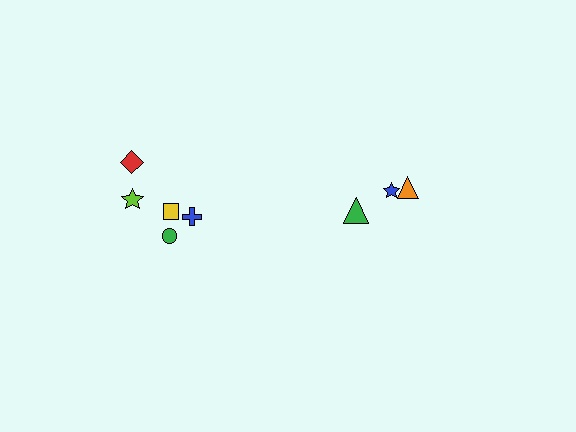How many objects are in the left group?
There are 5 objects.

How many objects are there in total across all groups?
There are 8 objects.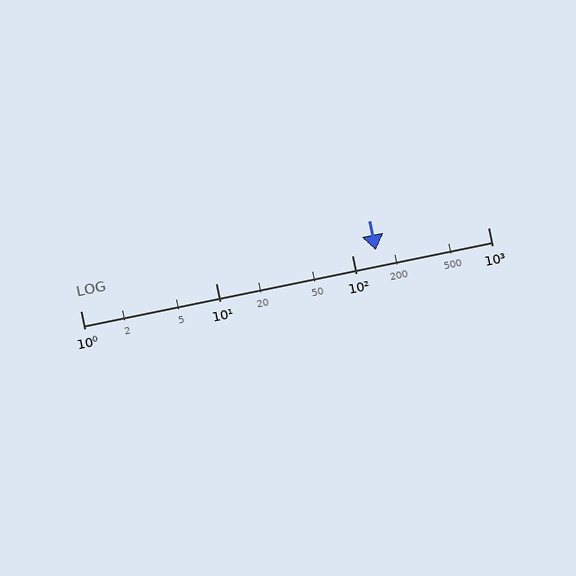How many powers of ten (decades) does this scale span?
The scale spans 3 decades, from 1 to 1000.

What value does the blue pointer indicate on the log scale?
The pointer indicates approximately 150.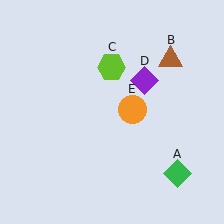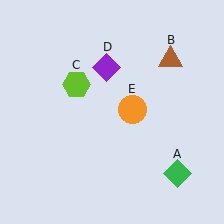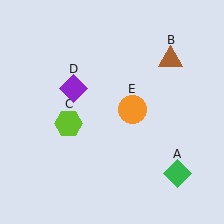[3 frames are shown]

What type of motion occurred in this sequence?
The lime hexagon (object C), purple diamond (object D) rotated counterclockwise around the center of the scene.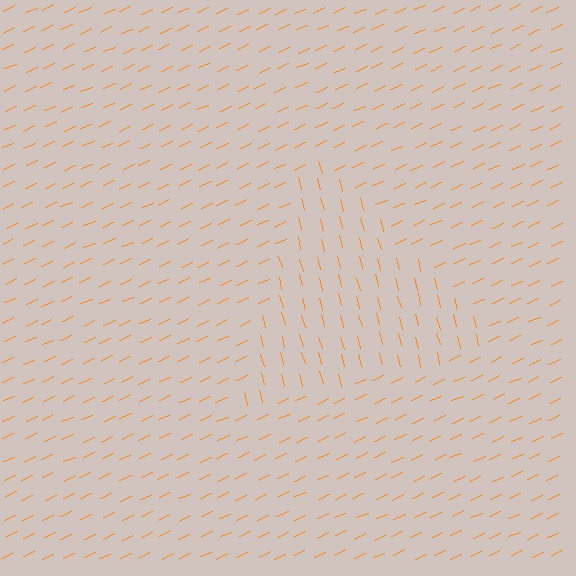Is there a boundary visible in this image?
Yes, there is a texture boundary formed by a change in line orientation.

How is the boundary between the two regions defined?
The boundary is defined purely by a change in line orientation (approximately 81 degrees difference). All lines are the same color and thickness.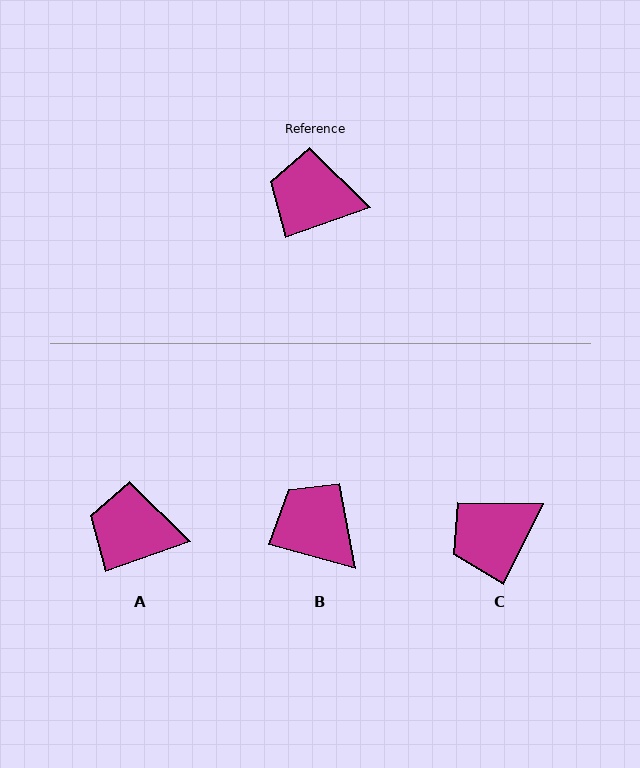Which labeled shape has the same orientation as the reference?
A.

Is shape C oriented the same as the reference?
No, it is off by about 44 degrees.